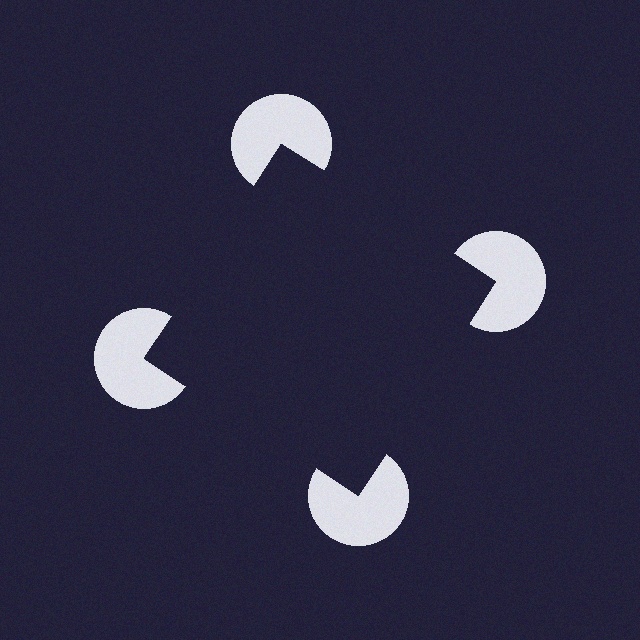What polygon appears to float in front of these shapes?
An illusory square — its edges are inferred from the aligned wedge cuts in the pac-man discs, not physically drawn.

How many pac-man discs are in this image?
There are 4 — one at each vertex of the illusory square.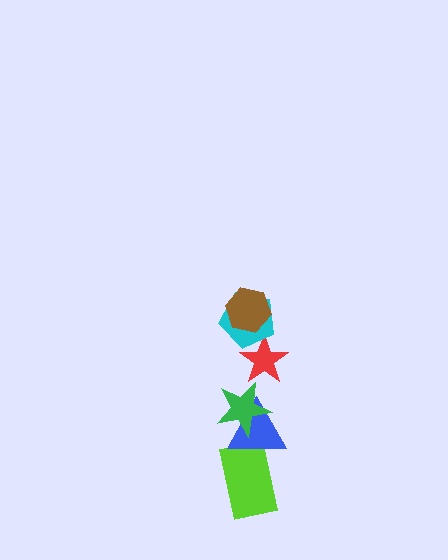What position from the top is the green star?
The green star is 4th from the top.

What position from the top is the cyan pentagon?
The cyan pentagon is 2nd from the top.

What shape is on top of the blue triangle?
The green star is on top of the blue triangle.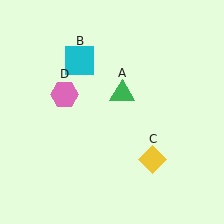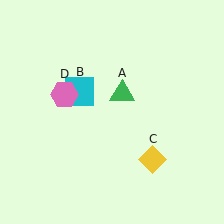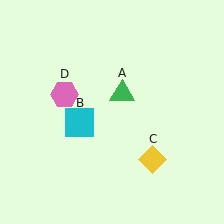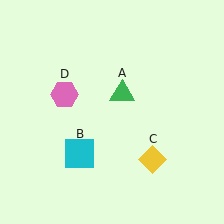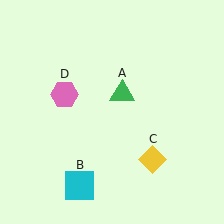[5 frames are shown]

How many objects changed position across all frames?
1 object changed position: cyan square (object B).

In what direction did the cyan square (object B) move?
The cyan square (object B) moved down.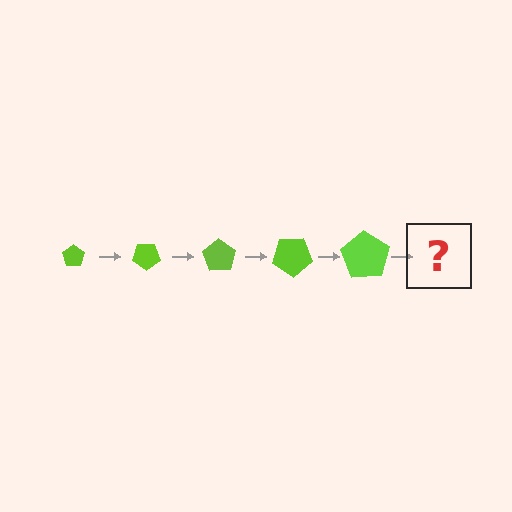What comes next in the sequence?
The next element should be a pentagon, larger than the previous one and rotated 175 degrees from the start.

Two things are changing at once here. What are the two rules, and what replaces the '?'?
The two rules are that the pentagon grows larger each step and it rotates 35 degrees each step. The '?' should be a pentagon, larger than the previous one and rotated 175 degrees from the start.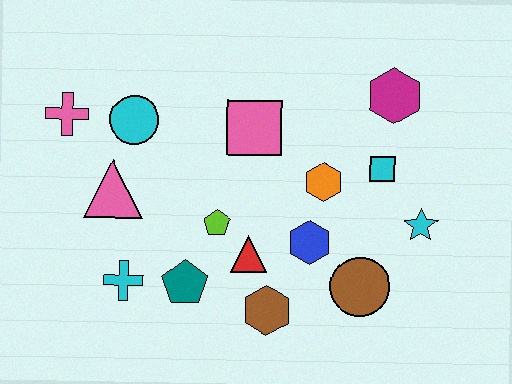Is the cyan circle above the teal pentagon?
Yes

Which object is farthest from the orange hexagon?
The pink cross is farthest from the orange hexagon.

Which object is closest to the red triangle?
The lime pentagon is closest to the red triangle.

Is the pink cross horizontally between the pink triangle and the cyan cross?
No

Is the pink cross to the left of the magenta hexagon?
Yes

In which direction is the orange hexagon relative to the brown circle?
The orange hexagon is above the brown circle.